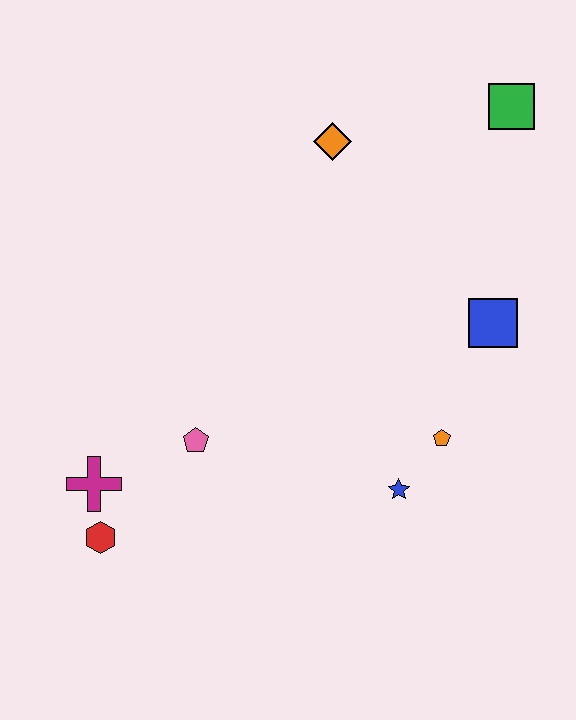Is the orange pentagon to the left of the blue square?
Yes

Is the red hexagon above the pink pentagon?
No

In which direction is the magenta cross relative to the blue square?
The magenta cross is to the left of the blue square.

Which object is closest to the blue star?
The orange pentagon is closest to the blue star.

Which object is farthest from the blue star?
The green square is farthest from the blue star.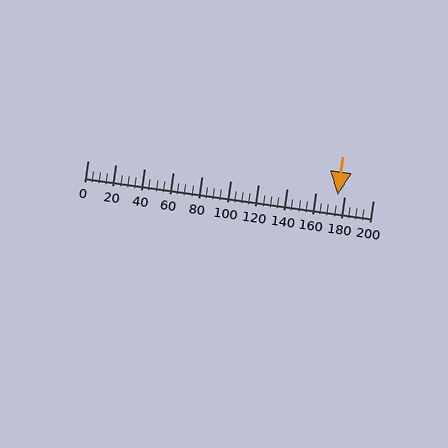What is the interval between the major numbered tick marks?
The major tick marks are spaced 20 units apart.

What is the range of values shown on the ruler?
The ruler shows values from 0 to 200.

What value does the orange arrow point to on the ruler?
The orange arrow points to approximately 175.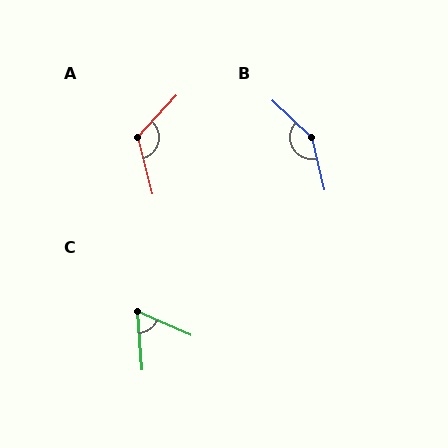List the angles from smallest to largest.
C (62°), A (123°), B (146°).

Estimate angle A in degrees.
Approximately 123 degrees.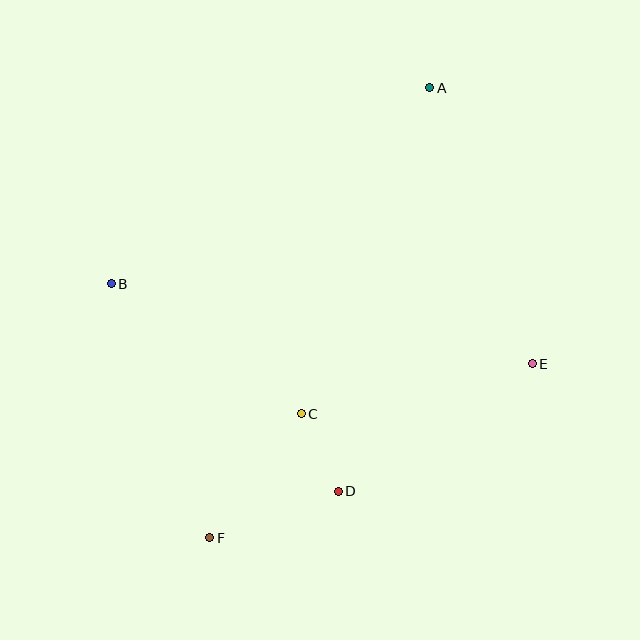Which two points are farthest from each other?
Points A and F are farthest from each other.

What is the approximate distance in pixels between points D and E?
The distance between D and E is approximately 232 pixels.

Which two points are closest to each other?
Points C and D are closest to each other.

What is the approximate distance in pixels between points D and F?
The distance between D and F is approximately 137 pixels.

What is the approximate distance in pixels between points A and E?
The distance between A and E is approximately 295 pixels.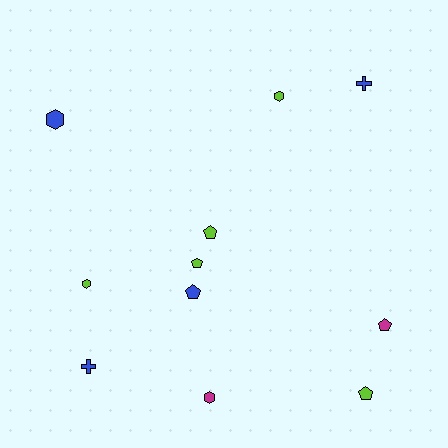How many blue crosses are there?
There are 2 blue crosses.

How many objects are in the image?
There are 11 objects.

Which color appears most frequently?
Lime, with 5 objects.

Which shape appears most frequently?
Pentagon, with 5 objects.